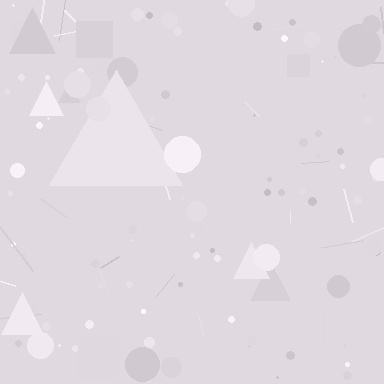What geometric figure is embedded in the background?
A triangle is embedded in the background.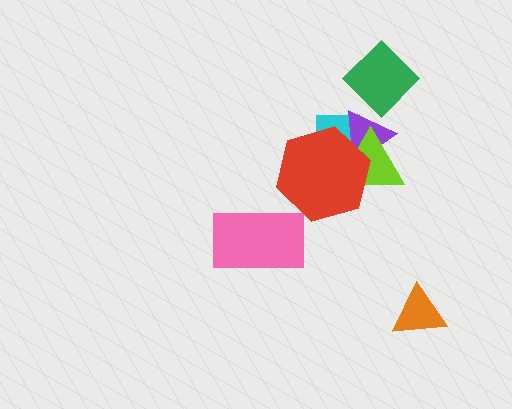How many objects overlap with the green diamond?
1 object overlaps with the green diamond.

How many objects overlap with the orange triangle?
0 objects overlap with the orange triangle.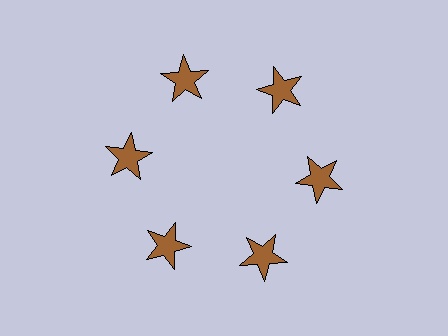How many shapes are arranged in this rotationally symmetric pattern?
There are 6 shapes, arranged in 6 groups of 1.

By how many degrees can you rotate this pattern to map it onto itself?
The pattern maps onto itself every 60 degrees of rotation.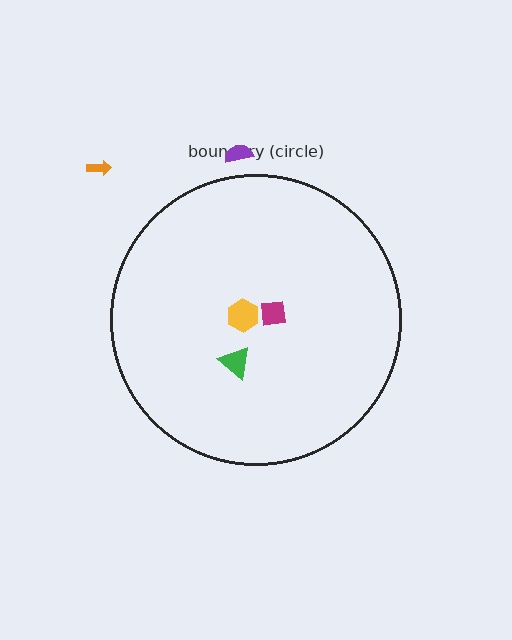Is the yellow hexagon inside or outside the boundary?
Inside.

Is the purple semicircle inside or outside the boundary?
Outside.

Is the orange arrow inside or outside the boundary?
Outside.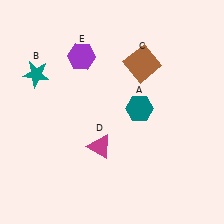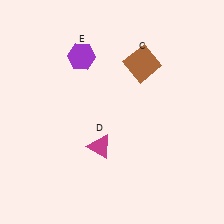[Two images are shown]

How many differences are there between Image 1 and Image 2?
There are 2 differences between the two images.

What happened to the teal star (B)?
The teal star (B) was removed in Image 2. It was in the top-left area of Image 1.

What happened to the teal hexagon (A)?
The teal hexagon (A) was removed in Image 2. It was in the top-right area of Image 1.